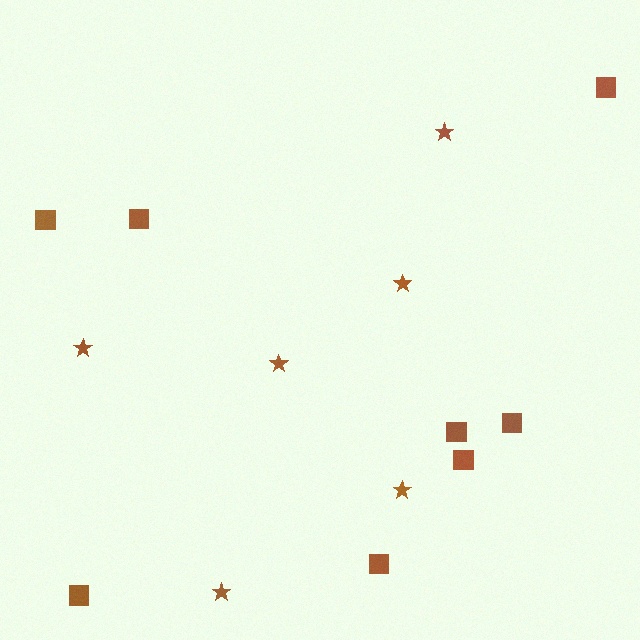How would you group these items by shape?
There are 2 groups: one group of stars (6) and one group of squares (8).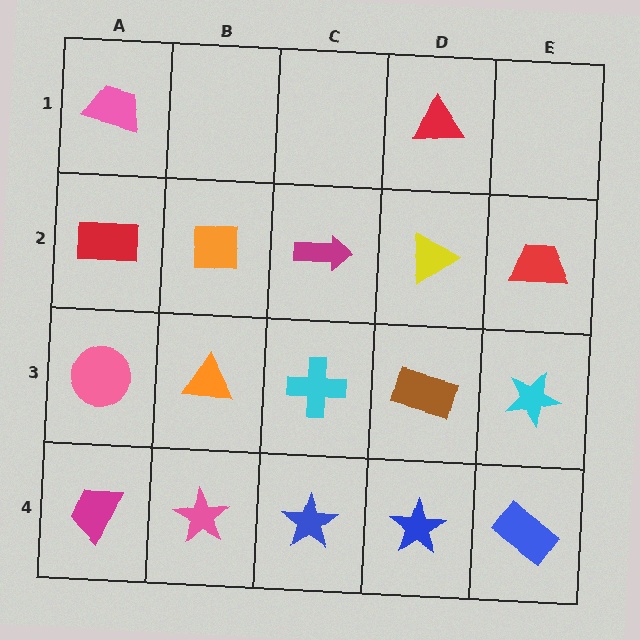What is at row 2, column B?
An orange square.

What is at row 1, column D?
A red triangle.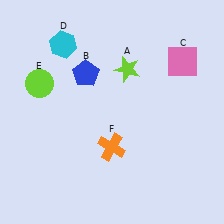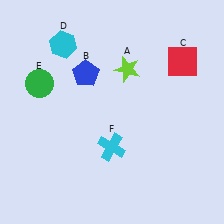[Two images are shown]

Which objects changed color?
C changed from pink to red. E changed from lime to green. F changed from orange to cyan.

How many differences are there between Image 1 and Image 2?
There are 3 differences between the two images.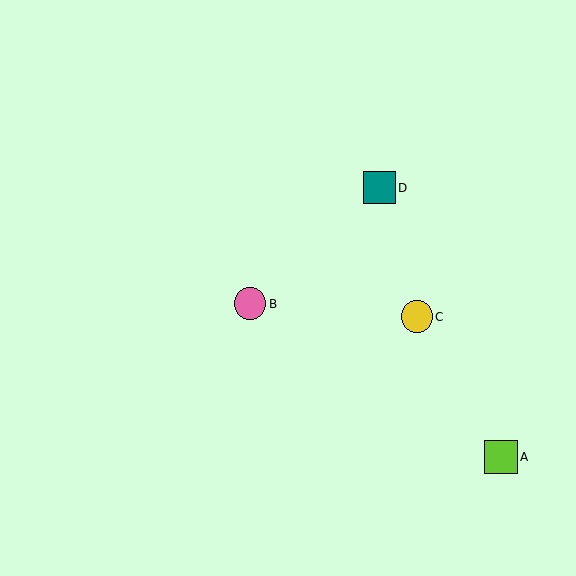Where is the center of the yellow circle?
The center of the yellow circle is at (417, 317).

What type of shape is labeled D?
Shape D is a teal square.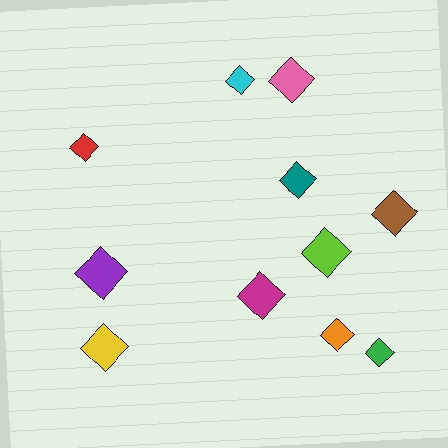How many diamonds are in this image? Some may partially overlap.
There are 11 diamonds.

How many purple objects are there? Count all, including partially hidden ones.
There is 1 purple object.